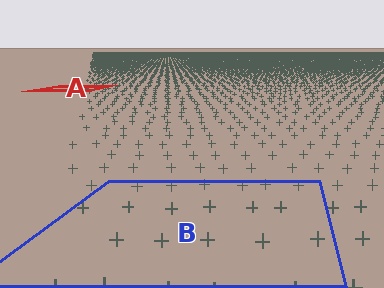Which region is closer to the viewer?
Region B is closer. The texture elements there are larger and more spread out.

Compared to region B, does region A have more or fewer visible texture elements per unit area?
Region A has more texture elements per unit area — they are packed more densely because it is farther away.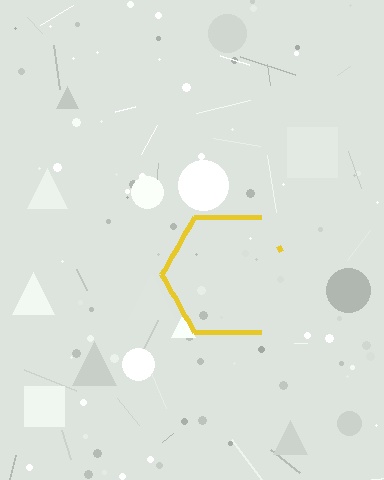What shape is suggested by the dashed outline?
The dashed outline suggests a hexagon.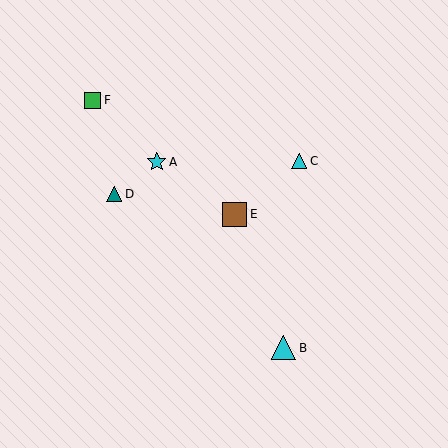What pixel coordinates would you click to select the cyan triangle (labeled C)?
Click at (299, 161) to select the cyan triangle C.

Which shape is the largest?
The brown square (labeled E) is the largest.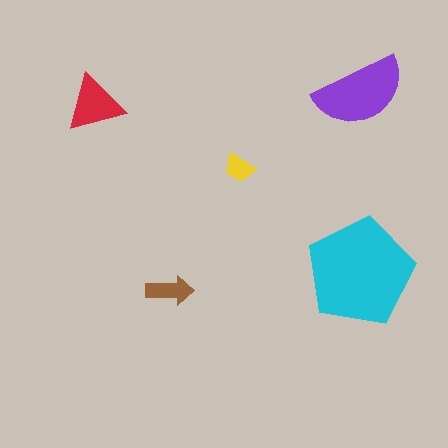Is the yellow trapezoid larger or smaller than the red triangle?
Smaller.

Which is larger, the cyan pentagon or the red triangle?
The cyan pentagon.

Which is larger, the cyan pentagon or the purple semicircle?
The cyan pentagon.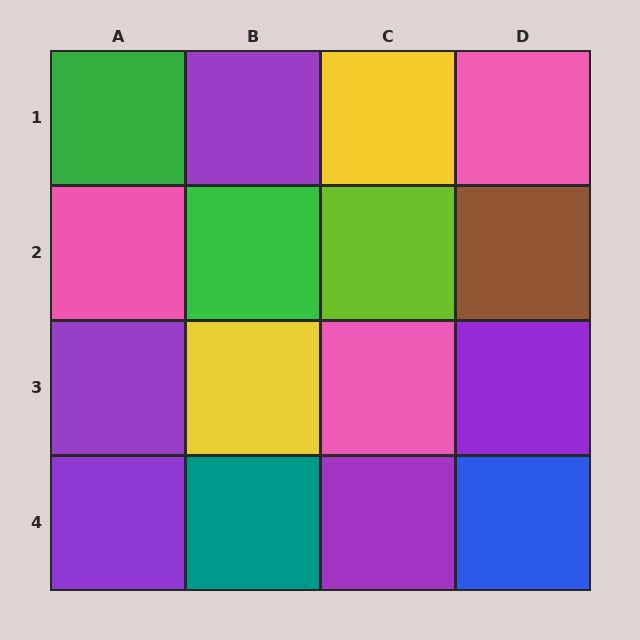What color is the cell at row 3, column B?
Yellow.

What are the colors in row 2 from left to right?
Pink, green, lime, brown.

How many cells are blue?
1 cell is blue.